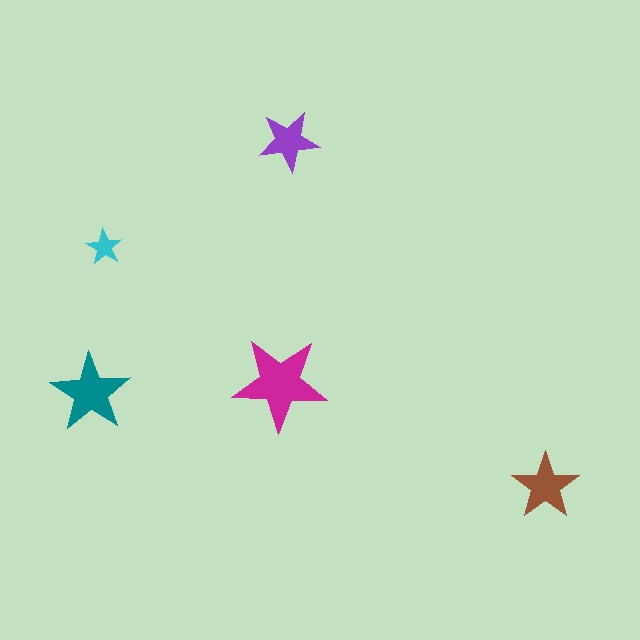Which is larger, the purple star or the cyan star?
The purple one.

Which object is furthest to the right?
The brown star is rightmost.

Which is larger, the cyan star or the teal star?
The teal one.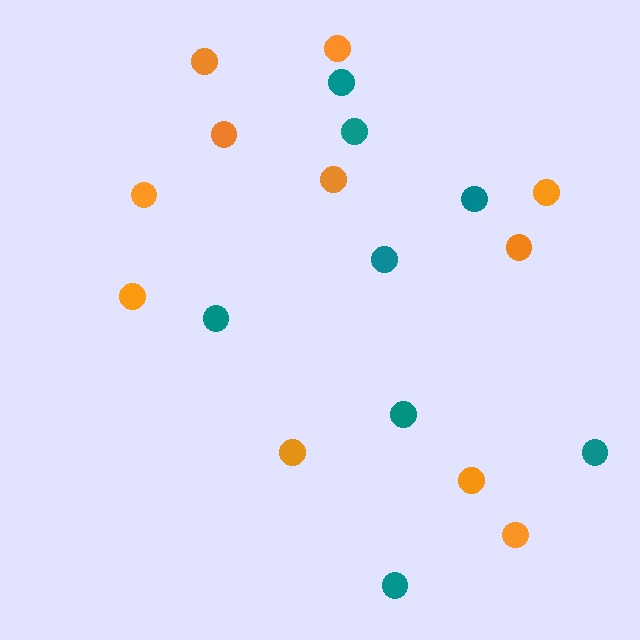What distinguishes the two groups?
There are 2 groups: one group of teal circles (8) and one group of orange circles (11).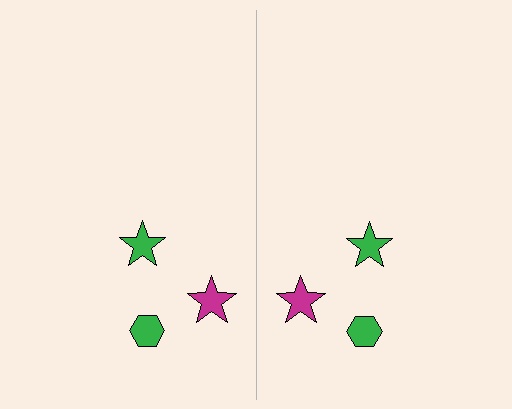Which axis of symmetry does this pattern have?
The pattern has a vertical axis of symmetry running through the center of the image.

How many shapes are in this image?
There are 6 shapes in this image.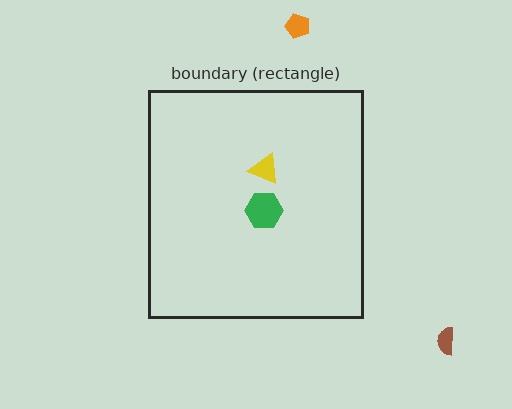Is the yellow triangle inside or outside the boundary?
Inside.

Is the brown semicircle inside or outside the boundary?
Outside.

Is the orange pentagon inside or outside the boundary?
Outside.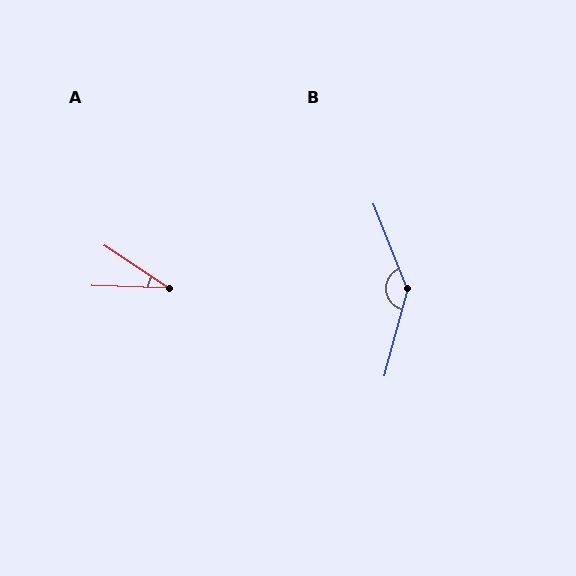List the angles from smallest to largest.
A (31°), B (144°).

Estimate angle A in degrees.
Approximately 31 degrees.